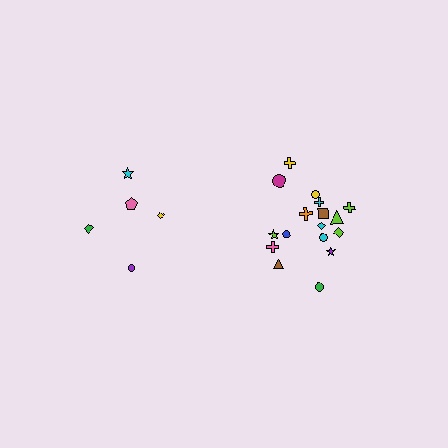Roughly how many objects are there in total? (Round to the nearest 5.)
Roughly 25 objects in total.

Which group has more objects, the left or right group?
The right group.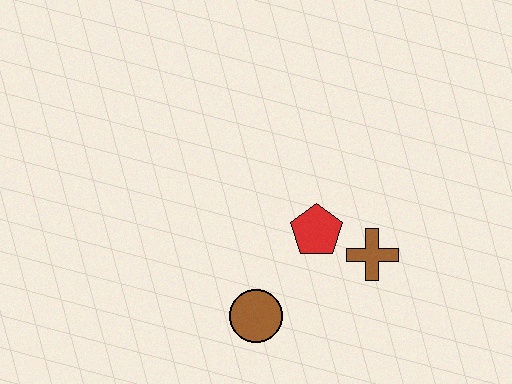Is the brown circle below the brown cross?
Yes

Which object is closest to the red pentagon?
The brown cross is closest to the red pentagon.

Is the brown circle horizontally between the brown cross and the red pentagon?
No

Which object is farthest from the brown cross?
The brown circle is farthest from the brown cross.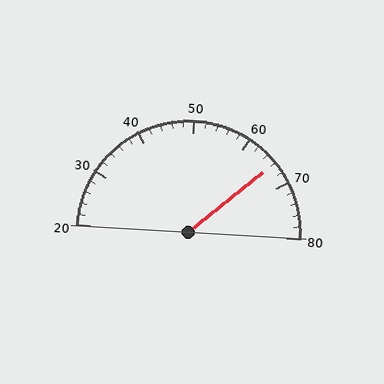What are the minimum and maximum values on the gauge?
The gauge ranges from 20 to 80.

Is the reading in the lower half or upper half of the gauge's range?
The reading is in the upper half of the range (20 to 80).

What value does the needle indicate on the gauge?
The needle indicates approximately 66.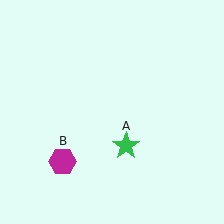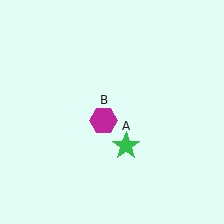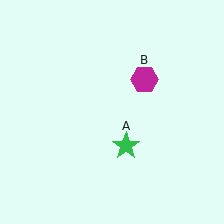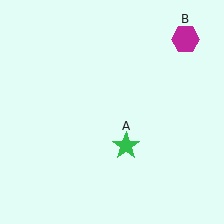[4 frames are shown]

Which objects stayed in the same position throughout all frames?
Green star (object A) remained stationary.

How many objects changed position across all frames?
1 object changed position: magenta hexagon (object B).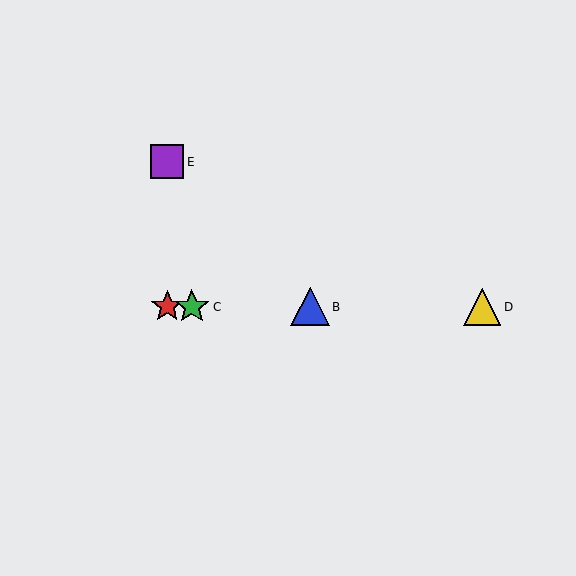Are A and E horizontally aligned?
No, A is at y≈307 and E is at y≈162.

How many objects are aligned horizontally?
4 objects (A, B, C, D) are aligned horizontally.